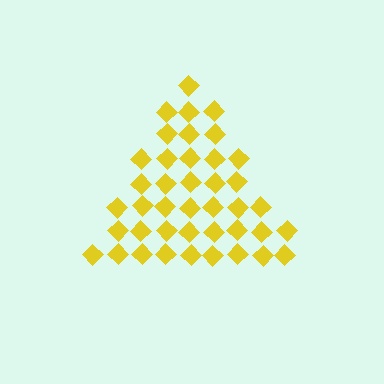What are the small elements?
The small elements are diamonds.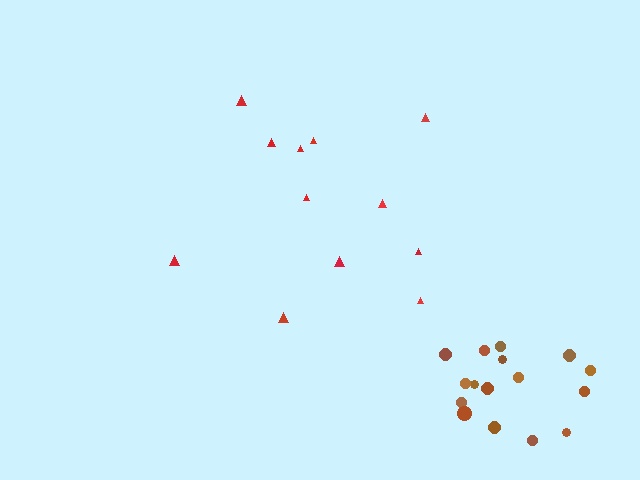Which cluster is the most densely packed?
Brown.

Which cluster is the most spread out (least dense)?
Red.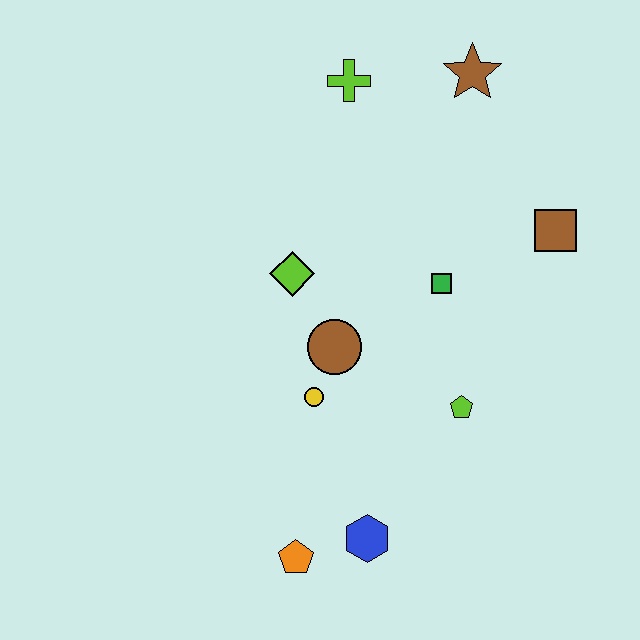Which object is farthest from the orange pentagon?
The brown star is farthest from the orange pentagon.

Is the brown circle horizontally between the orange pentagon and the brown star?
Yes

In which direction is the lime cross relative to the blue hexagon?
The lime cross is above the blue hexagon.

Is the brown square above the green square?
Yes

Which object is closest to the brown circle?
The yellow circle is closest to the brown circle.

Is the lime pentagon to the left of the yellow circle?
No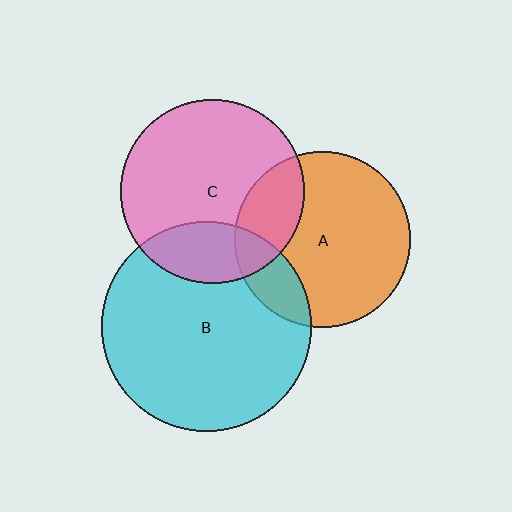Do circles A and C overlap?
Yes.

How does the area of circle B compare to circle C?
Approximately 1.3 times.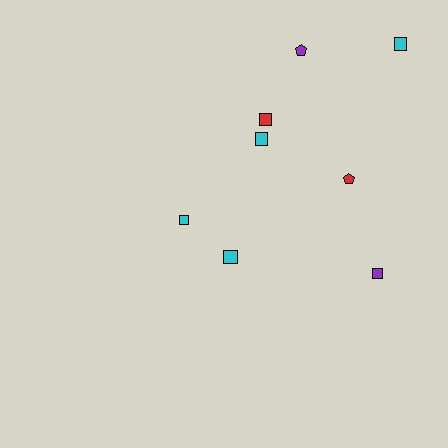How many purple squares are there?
There is 1 purple square.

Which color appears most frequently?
Cyan, with 4 objects.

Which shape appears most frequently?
Square, with 6 objects.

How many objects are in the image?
There are 8 objects.